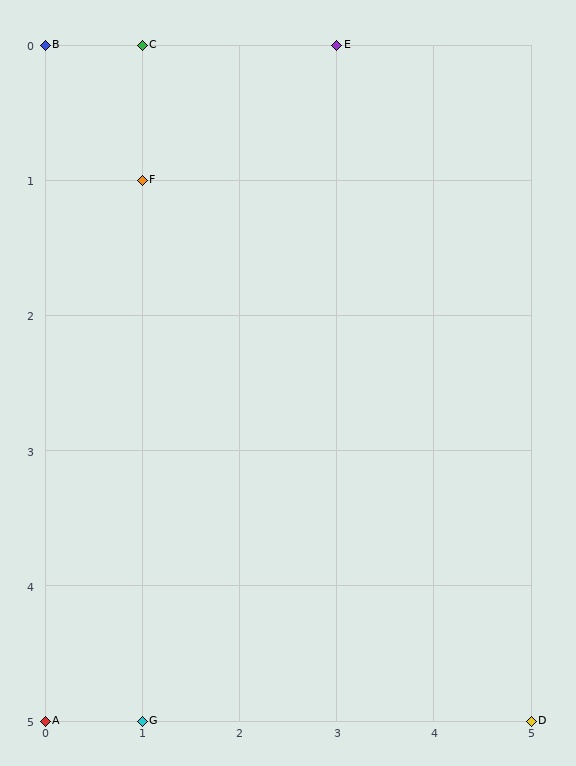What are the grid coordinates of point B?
Point B is at grid coordinates (0, 0).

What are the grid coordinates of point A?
Point A is at grid coordinates (0, 5).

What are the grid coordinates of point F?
Point F is at grid coordinates (1, 1).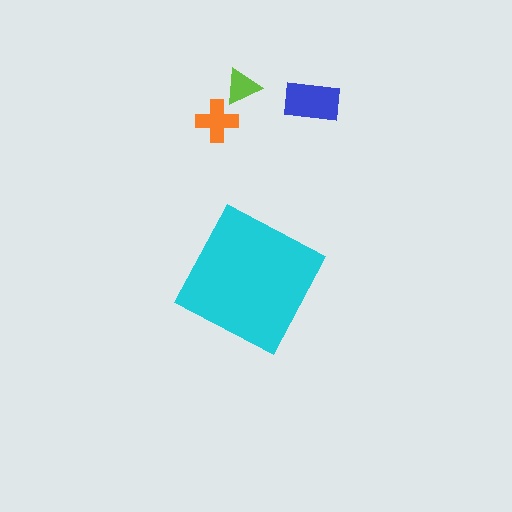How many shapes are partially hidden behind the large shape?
0 shapes are partially hidden.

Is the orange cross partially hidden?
No, the orange cross is fully visible.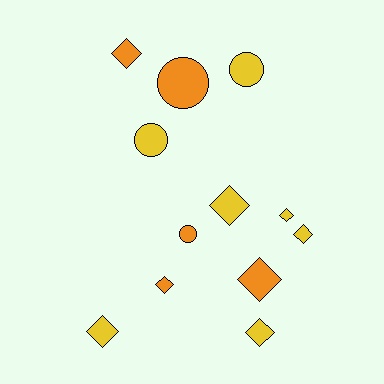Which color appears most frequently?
Yellow, with 7 objects.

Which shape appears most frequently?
Diamond, with 8 objects.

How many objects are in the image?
There are 12 objects.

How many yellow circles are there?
There are 2 yellow circles.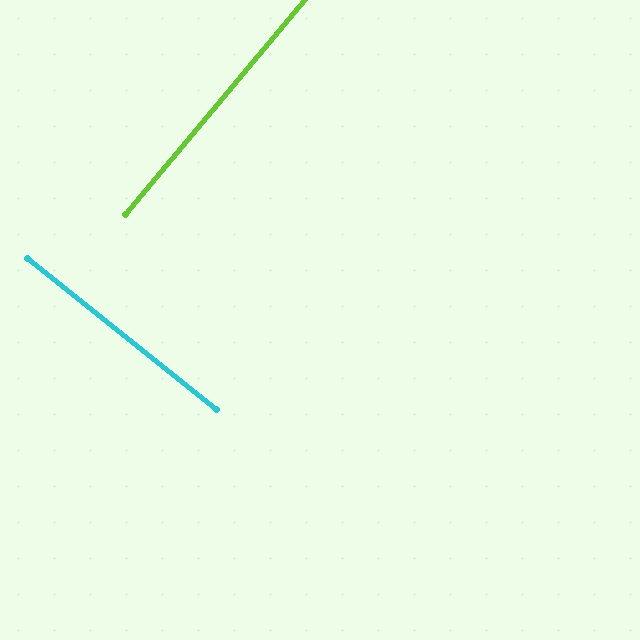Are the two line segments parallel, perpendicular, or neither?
Perpendicular — they meet at approximately 89°.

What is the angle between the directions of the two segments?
Approximately 89 degrees.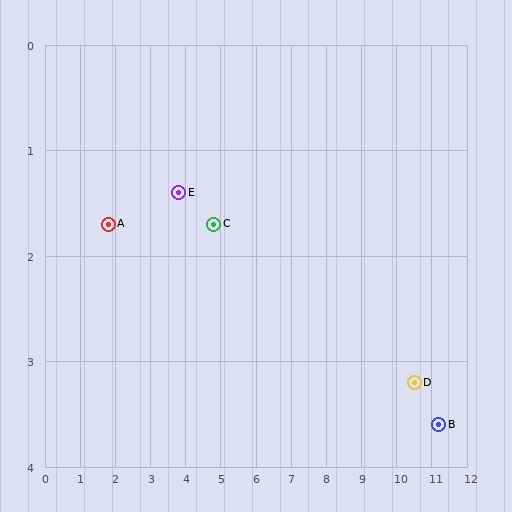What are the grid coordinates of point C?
Point C is at approximately (4.8, 1.7).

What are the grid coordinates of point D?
Point D is at approximately (10.5, 3.2).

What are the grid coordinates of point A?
Point A is at approximately (1.8, 1.7).